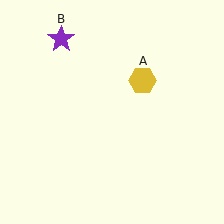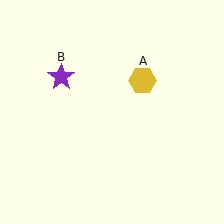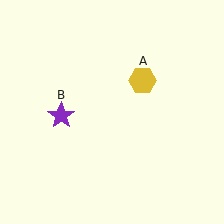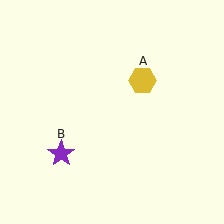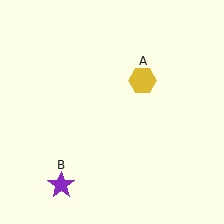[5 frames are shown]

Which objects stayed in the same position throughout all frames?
Yellow hexagon (object A) remained stationary.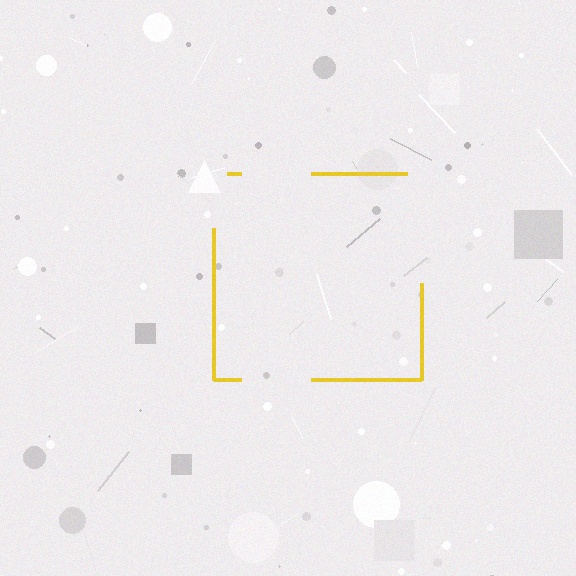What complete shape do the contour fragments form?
The contour fragments form a square.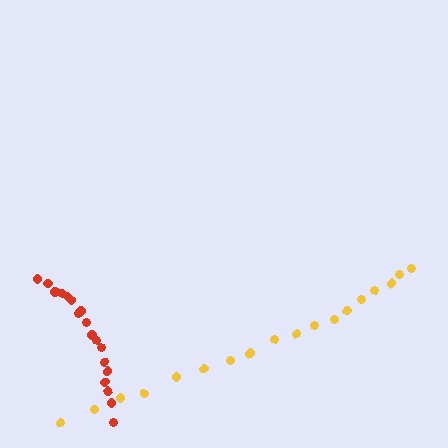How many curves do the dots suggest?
There are 2 distinct paths.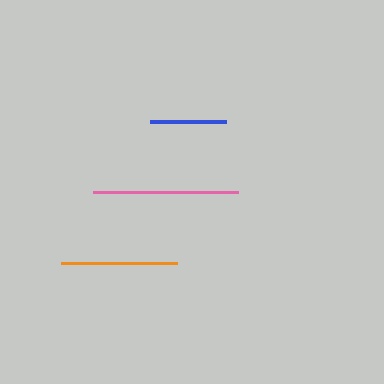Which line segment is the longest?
The pink line is the longest at approximately 145 pixels.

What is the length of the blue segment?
The blue segment is approximately 77 pixels long.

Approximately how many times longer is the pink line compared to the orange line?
The pink line is approximately 1.3 times the length of the orange line.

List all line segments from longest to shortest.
From longest to shortest: pink, orange, blue.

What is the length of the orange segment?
The orange segment is approximately 116 pixels long.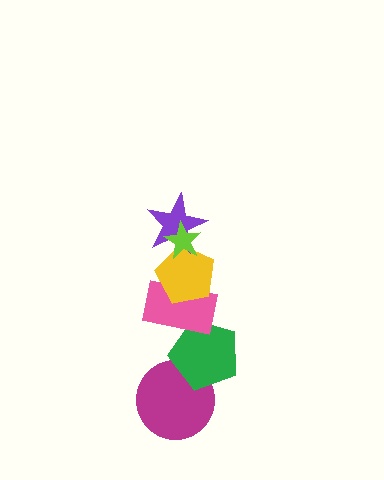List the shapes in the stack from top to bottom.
From top to bottom: the lime star, the purple star, the yellow pentagon, the pink rectangle, the green pentagon, the magenta circle.